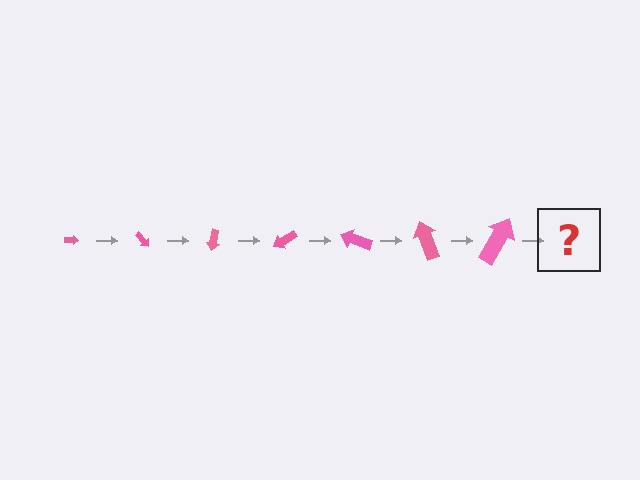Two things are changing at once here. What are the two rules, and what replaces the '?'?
The two rules are that the arrow grows larger each step and it rotates 50 degrees each step. The '?' should be an arrow, larger than the previous one and rotated 350 degrees from the start.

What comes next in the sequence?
The next element should be an arrow, larger than the previous one and rotated 350 degrees from the start.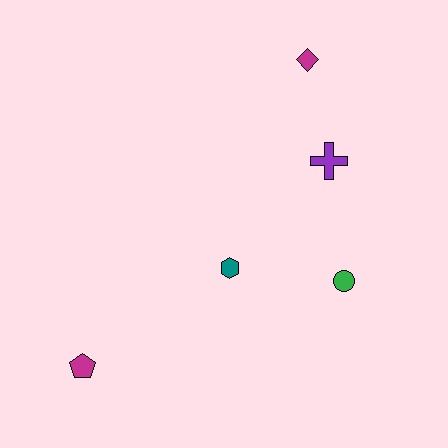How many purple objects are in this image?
There is 1 purple object.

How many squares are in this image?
There are no squares.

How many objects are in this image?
There are 5 objects.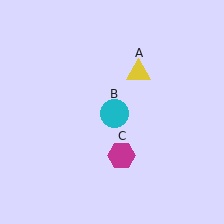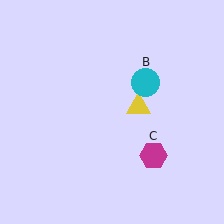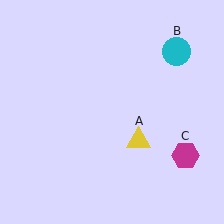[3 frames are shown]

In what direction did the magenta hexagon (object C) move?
The magenta hexagon (object C) moved right.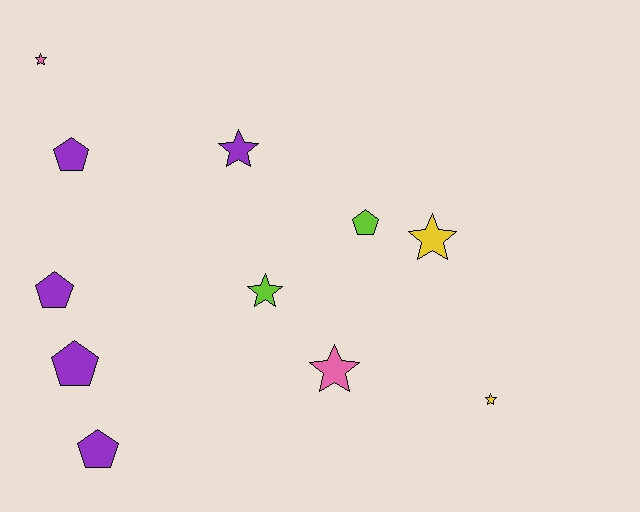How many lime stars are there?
There is 1 lime star.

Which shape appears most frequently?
Star, with 6 objects.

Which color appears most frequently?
Purple, with 5 objects.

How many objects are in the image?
There are 11 objects.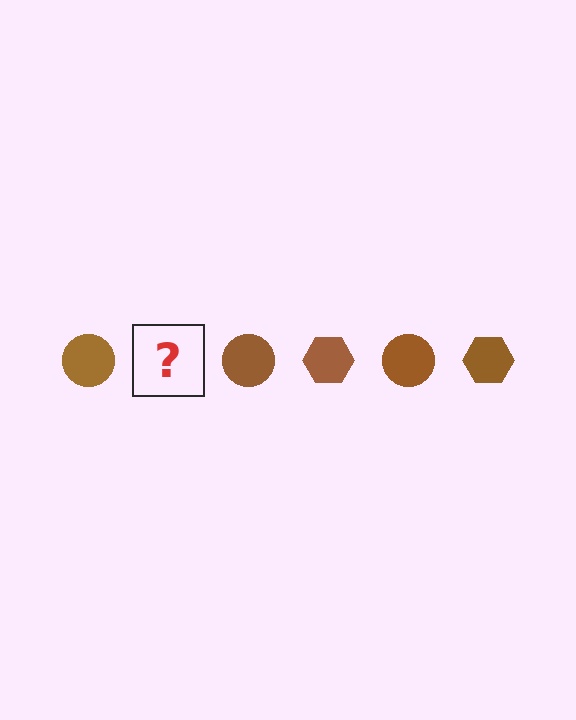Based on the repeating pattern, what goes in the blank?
The blank should be a brown hexagon.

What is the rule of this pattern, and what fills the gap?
The rule is that the pattern cycles through circle, hexagon shapes in brown. The gap should be filled with a brown hexagon.